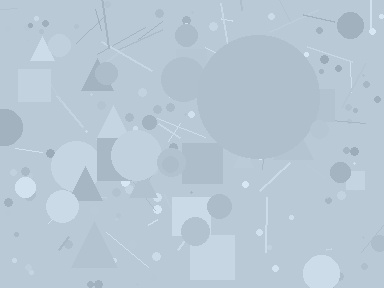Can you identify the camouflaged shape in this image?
The camouflaged shape is a circle.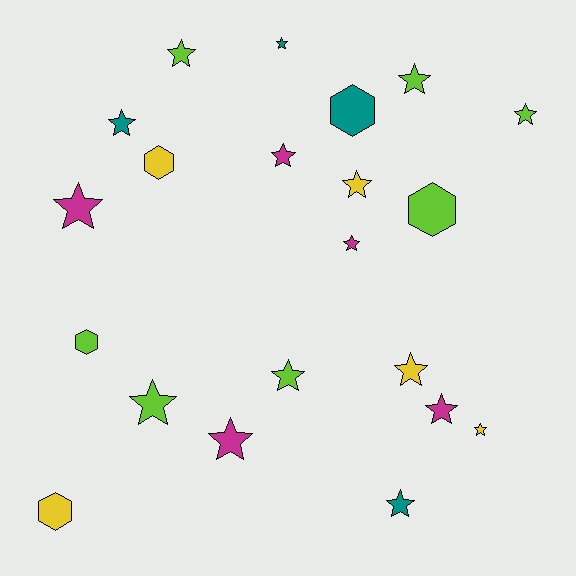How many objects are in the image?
There are 21 objects.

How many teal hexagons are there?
There is 1 teal hexagon.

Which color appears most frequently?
Lime, with 7 objects.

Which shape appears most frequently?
Star, with 16 objects.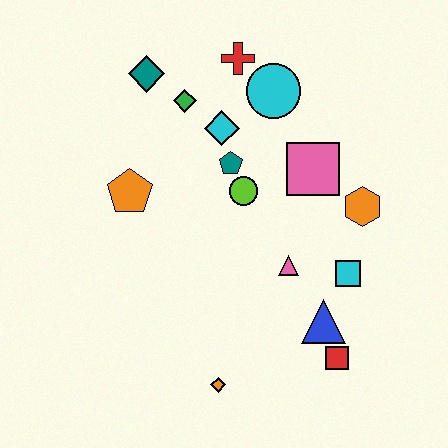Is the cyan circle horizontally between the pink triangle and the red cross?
Yes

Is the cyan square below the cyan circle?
Yes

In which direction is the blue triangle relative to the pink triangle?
The blue triangle is below the pink triangle.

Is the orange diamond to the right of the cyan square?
No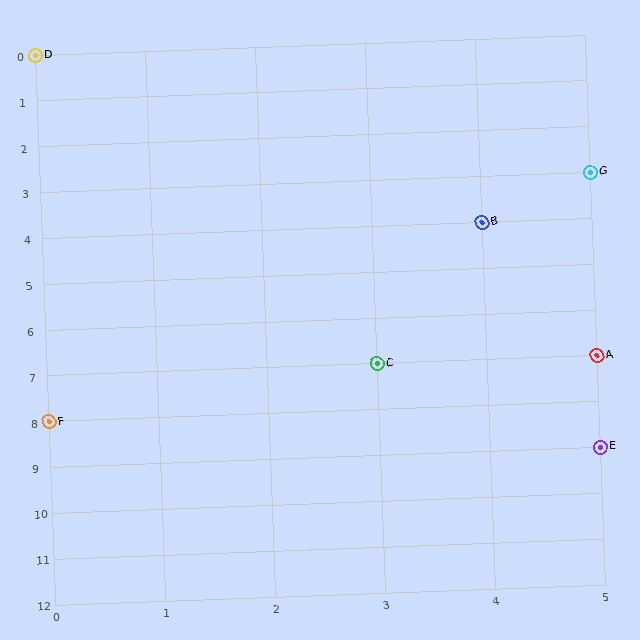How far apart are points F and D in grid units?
Points F and D are 8 rows apart.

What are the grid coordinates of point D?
Point D is at grid coordinates (0, 0).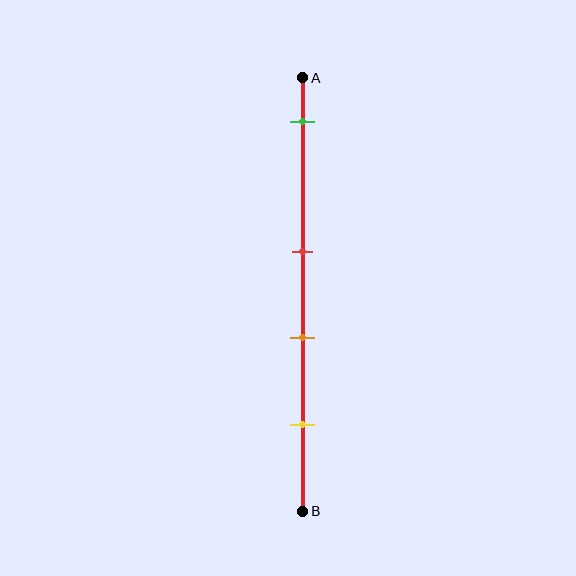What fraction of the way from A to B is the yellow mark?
The yellow mark is approximately 80% (0.8) of the way from A to B.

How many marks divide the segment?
There are 4 marks dividing the segment.